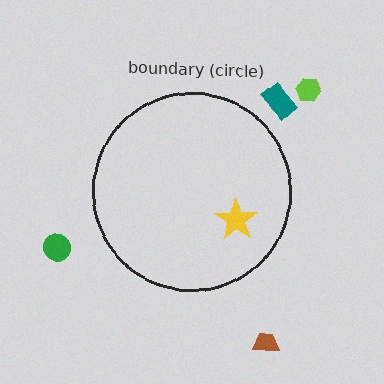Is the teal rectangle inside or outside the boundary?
Outside.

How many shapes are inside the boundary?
1 inside, 4 outside.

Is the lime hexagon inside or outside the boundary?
Outside.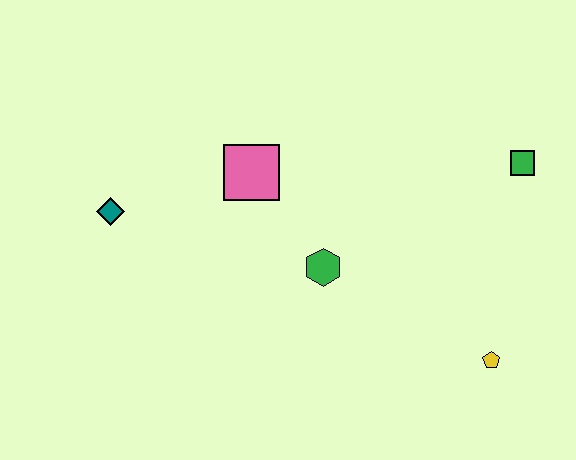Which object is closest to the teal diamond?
The pink square is closest to the teal diamond.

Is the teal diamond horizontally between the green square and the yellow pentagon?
No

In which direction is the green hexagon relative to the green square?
The green hexagon is to the left of the green square.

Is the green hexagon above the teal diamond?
No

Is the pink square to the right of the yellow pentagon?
No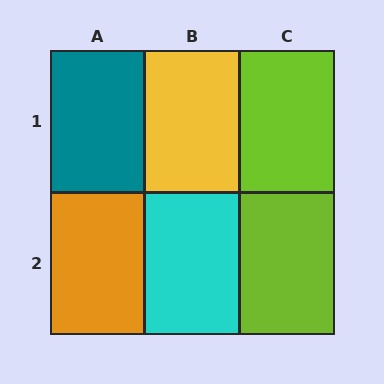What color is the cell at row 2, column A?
Orange.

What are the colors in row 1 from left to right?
Teal, yellow, lime.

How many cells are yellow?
1 cell is yellow.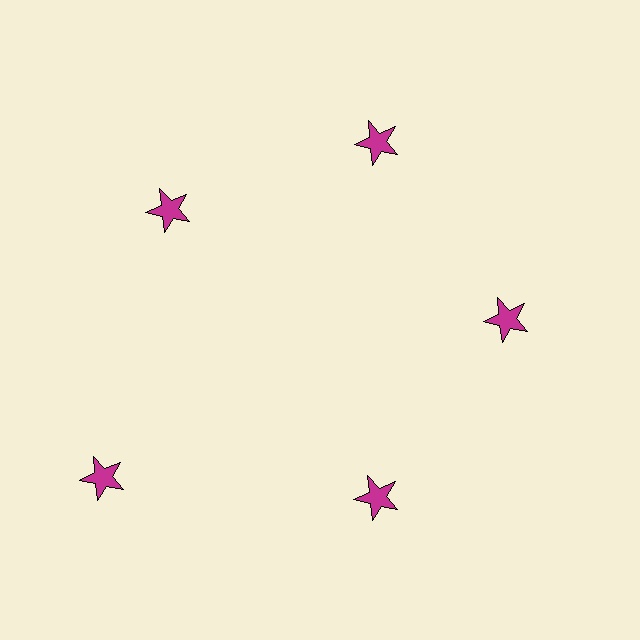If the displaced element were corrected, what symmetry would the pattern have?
It would have 5-fold rotational symmetry — the pattern would map onto itself every 72 degrees.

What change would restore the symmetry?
The symmetry would be restored by moving it inward, back onto the ring so that all 5 stars sit at equal angles and equal distance from the center.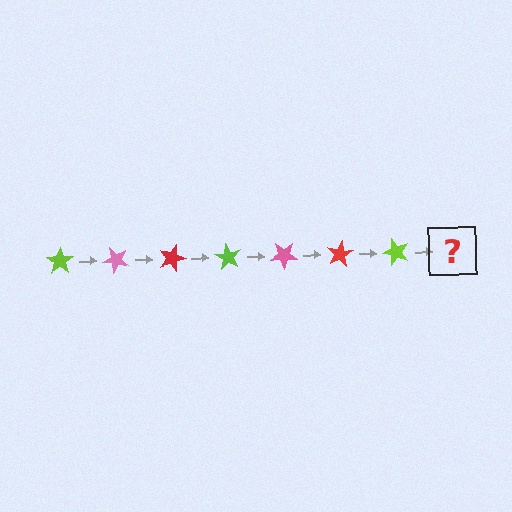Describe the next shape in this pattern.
It should be a pink star, rotated 315 degrees from the start.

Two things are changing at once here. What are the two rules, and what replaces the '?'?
The two rules are that it rotates 45 degrees each step and the color cycles through lime, pink, and red. The '?' should be a pink star, rotated 315 degrees from the start.